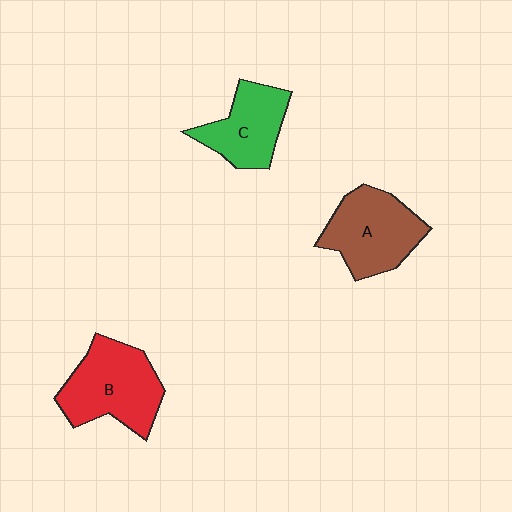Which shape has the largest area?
Shape B (red).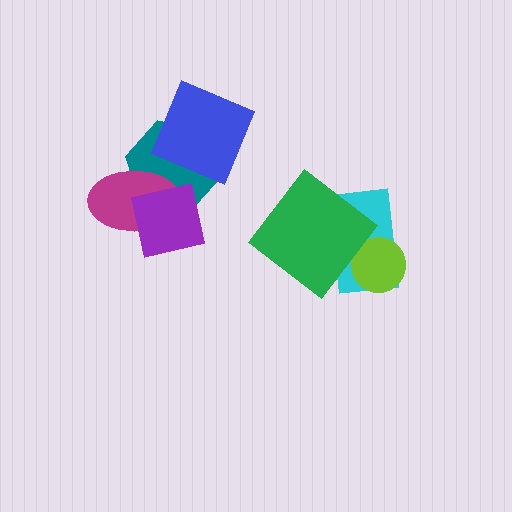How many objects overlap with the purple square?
2 objects overlap with the purple square.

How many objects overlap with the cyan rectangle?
2 objects overlap with the cyan rectangle.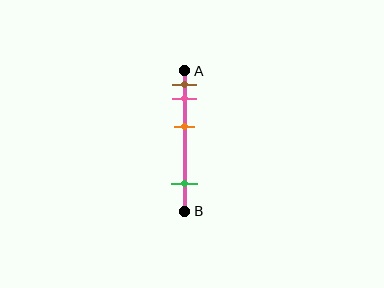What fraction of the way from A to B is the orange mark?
The orange mark is approximately 40% (0.4) of the way from A to B.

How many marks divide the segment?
There are 4 marks dividing the segment.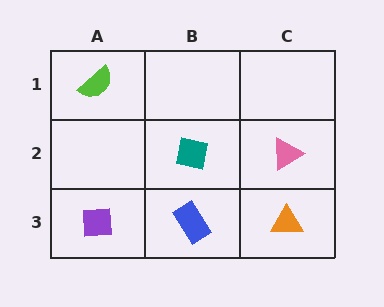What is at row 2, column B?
A teal square.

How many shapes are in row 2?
2 shapes.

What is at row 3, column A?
A purple square.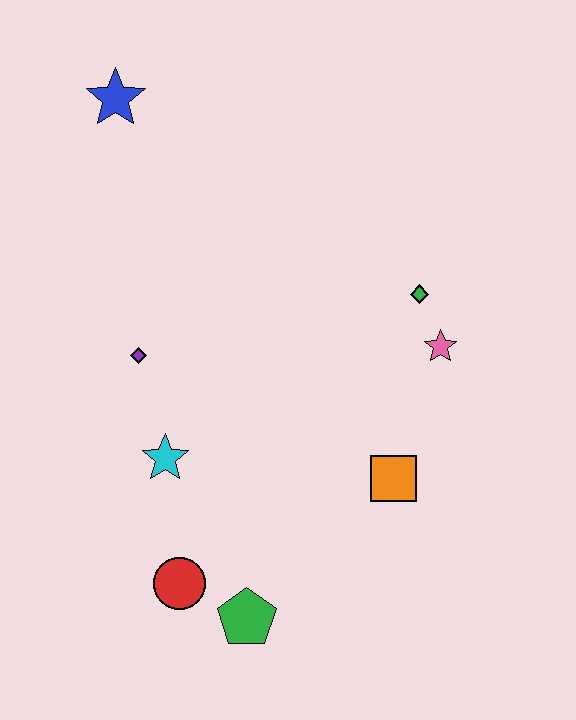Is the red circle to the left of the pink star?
Yes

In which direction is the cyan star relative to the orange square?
The cyan star is to the left of the orange square.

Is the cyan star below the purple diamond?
Yes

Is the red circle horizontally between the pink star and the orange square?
No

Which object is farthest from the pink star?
The blue star is farthest from the pink star.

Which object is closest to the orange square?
The pink star is closest to the orange square.